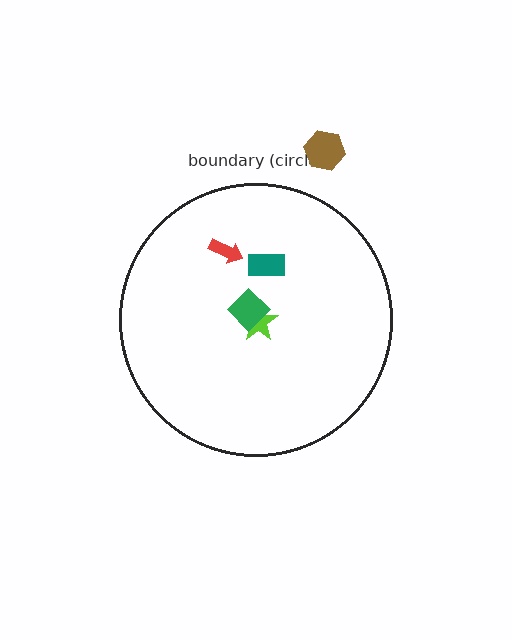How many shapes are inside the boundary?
4 inside, 1 outside.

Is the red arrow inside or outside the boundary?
Inside.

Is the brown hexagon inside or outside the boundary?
Outside.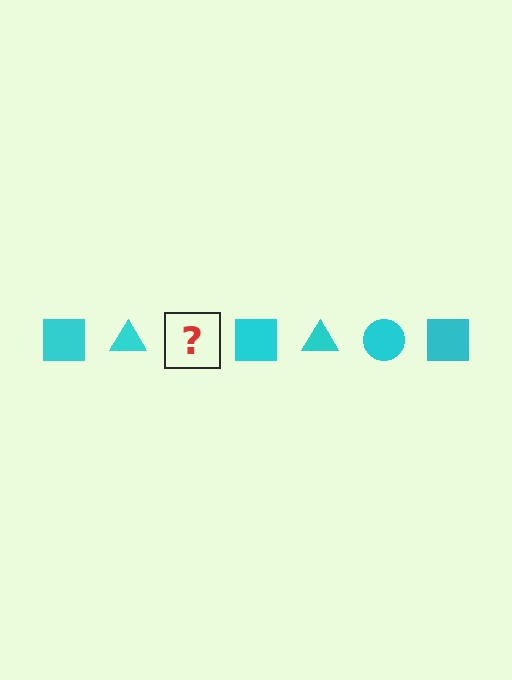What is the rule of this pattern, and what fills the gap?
The rule is that the pattern cycles through square, triangle, circle shapes in cyan. The gap should be filled with a cyan circle.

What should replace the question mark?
The question mark should be replaced with a cyan circle.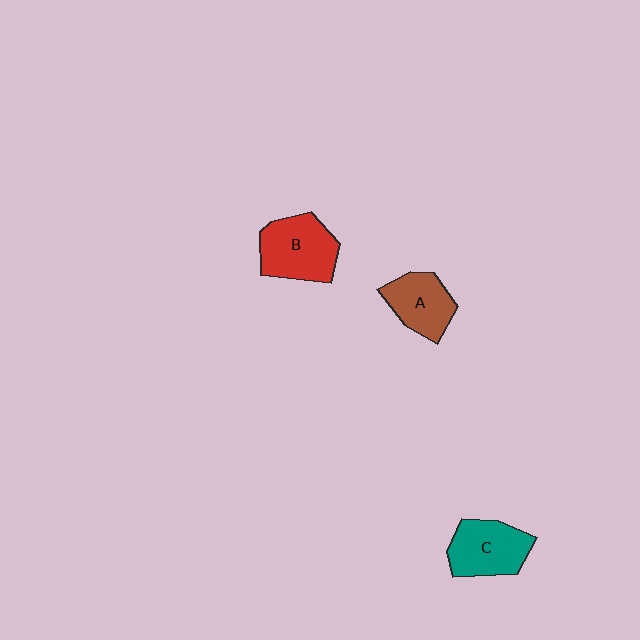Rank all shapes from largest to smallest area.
From largest to smallest: B (red), C (teal), A (brown).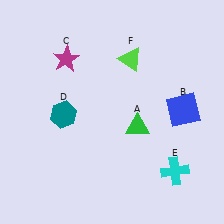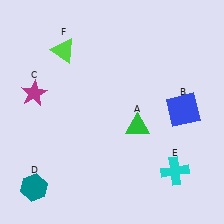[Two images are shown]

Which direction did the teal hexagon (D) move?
The teal hexagon (D) moved down.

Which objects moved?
The objects that moved are: the magenta star (C), the teal hexagon (D), the lime triangle (F).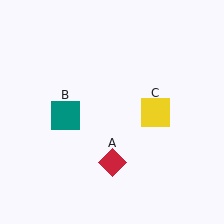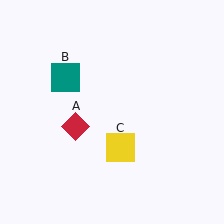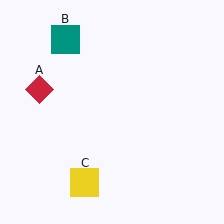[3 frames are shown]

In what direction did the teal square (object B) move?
The teal square (object B) moved up.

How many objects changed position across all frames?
3 objects changed position: red diamond (object A), teal square (object B), yellow square (object C).